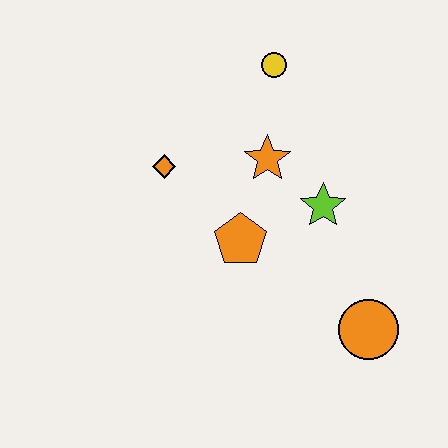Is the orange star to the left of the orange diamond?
No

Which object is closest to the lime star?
The orange star is closest to the lime star.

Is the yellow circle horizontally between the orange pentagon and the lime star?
Yes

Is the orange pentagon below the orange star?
Yes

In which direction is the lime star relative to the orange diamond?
The lime star is to the right of the orange diamond.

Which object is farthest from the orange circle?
The yellow circle is farthest from the orange circle.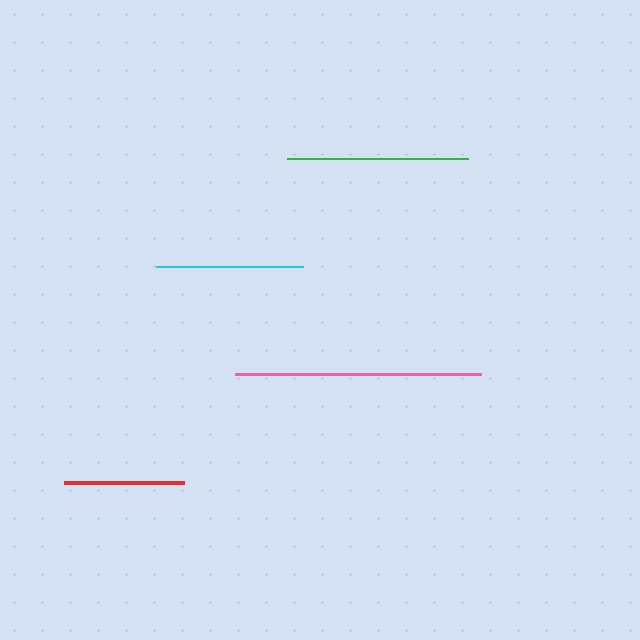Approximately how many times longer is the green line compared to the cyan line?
The green line is approximately 1.2 times the length of the cyan line.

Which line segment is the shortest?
The red line is the shortest at approximately 120 pixels.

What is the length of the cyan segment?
The cyan segment is approximately 147 pixels long.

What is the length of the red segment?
The red segment is approximately 120 pixels long.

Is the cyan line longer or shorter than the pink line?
The pink line is longer than the cyan line.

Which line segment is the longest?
The pink line is the longest at approximately 246 pixels.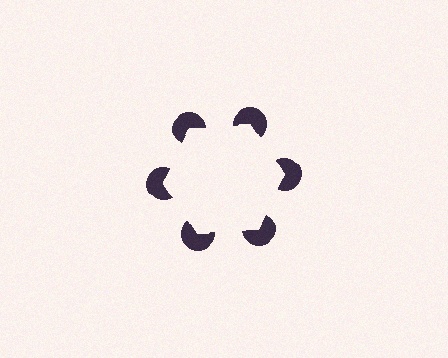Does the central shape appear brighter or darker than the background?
It typically appears slightly brighter than the background, even though no actual brightness change is drawn.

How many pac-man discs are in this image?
There are 6 — one at each vertex of the illusory hexagon.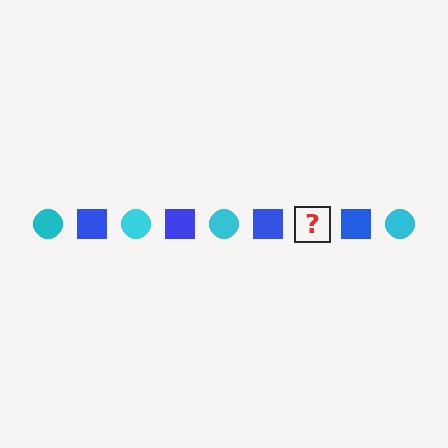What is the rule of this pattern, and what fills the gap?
The rule is that the pattern alternates between cyan circle and blue square. The gap should be filled with a cyan circle.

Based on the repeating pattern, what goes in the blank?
The blank should be a cyan circle.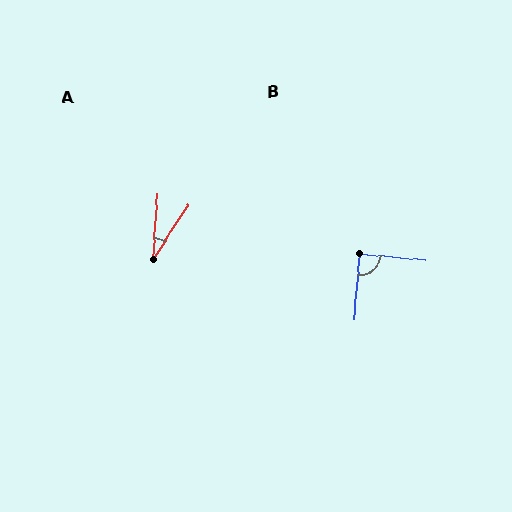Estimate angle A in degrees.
Approximately 29 degrees.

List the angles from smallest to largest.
A (29°), B (89°).